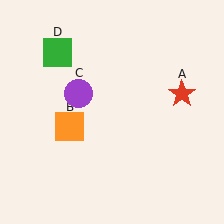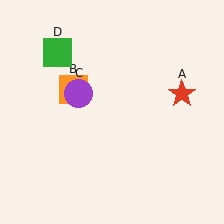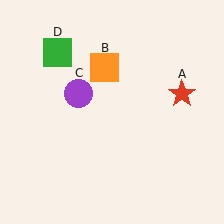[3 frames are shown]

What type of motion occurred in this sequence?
The orange square (object B) rotated clockwise around the center of the scene.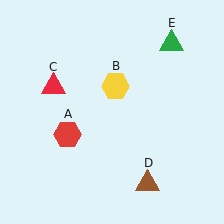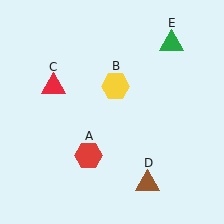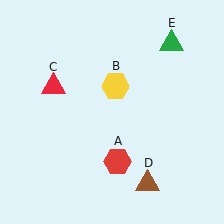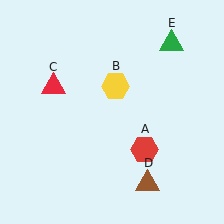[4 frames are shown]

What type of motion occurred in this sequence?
The red hexagon (object A) rotated counterclockwise around the center of the scene.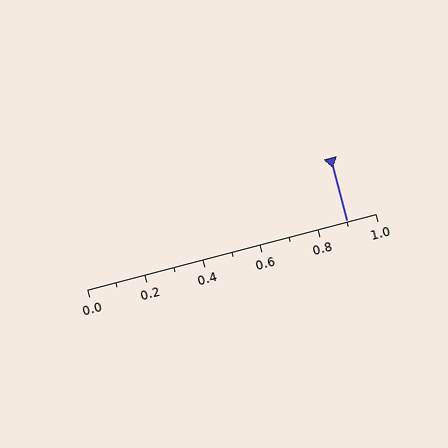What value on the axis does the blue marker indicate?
The marker indicates approximately 0.9.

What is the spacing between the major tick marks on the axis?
The major ticks are spaced 0.2 apart.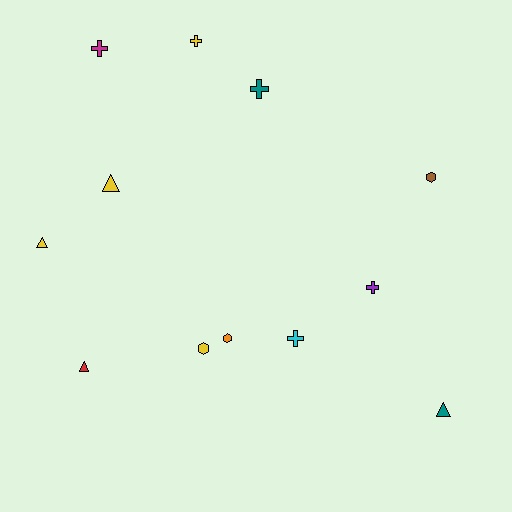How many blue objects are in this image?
There are no blue objects.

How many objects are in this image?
There are 12 objects.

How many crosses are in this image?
There are 5 crosses.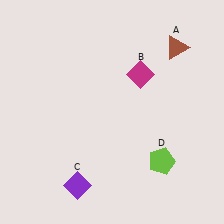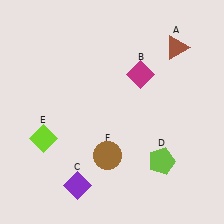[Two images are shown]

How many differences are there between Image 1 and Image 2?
There are 2 differences between the two images.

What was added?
A lime diamond (E), a brown circle (F) were added in Image 2.